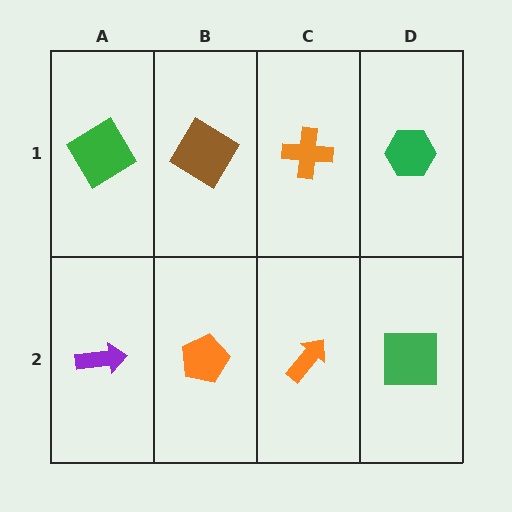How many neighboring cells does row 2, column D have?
2.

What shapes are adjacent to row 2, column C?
An orange cross (row 1, column C), an orange pentagon (row 2, column B), a green square (row 2, column D).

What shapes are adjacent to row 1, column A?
A purple arrow (row 2, column A), a brown diamond (row 1, column B).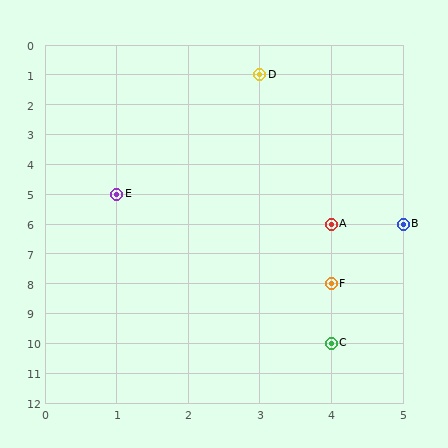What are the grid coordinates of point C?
Point C is at grid coordinates (4, 10).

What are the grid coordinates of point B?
Point B is at grid coordinates (5, 6).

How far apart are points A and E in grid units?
Points A and E are 3 columns and 1 row apart (about 3.2 grid units diagonally).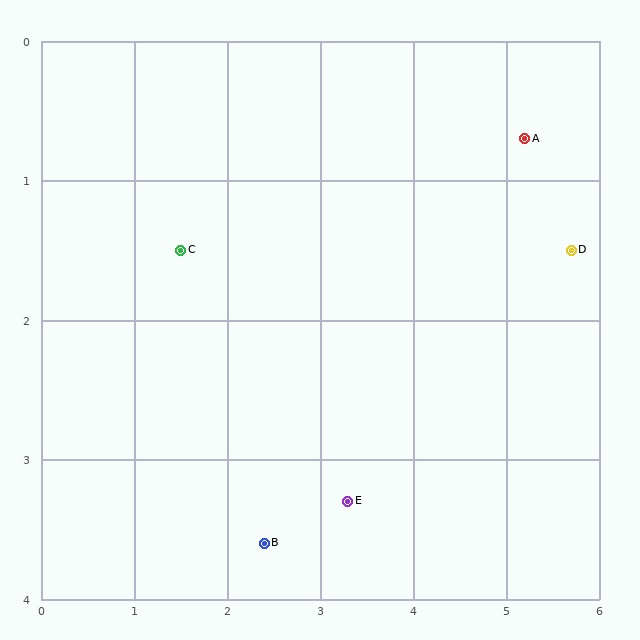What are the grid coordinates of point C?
Point C is at approximately (1.5, 1.5).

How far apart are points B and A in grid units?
Points B and A are about 4.0 grid units apart.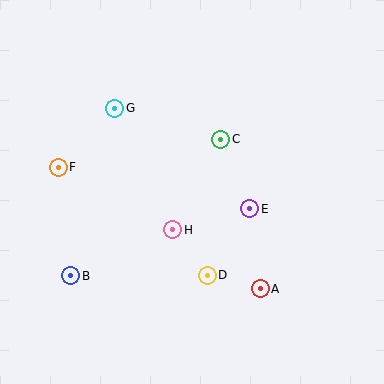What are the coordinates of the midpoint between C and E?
The midpoint between C and E is at (235, 174).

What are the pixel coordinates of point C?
Point C is at (221, 139).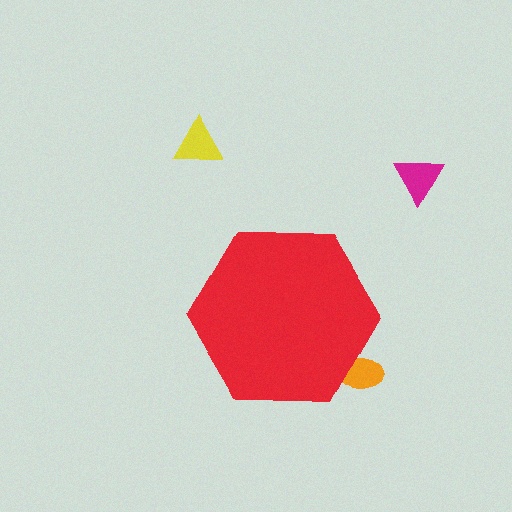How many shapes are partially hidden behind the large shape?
1 shape is partially hidden.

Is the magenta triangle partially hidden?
No, the magenta triangle is fully visible.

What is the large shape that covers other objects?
A red hexagon.